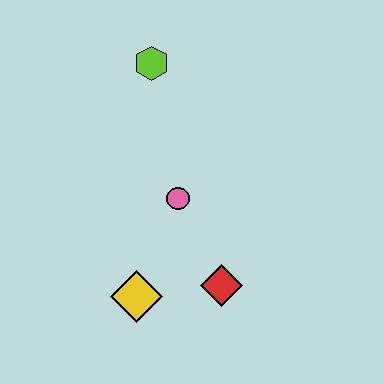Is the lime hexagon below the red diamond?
No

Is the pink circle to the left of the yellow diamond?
No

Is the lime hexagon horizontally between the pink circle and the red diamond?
No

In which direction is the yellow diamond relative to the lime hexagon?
The yellow diamond is below the lime hexagon.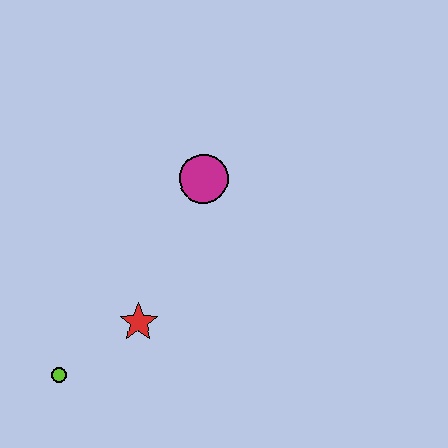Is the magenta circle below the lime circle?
No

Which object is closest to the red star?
The lime circle is closest to the red star.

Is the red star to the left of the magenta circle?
Yes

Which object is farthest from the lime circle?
The magenta circle is farthest from the lime circle.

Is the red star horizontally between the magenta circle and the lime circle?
Yes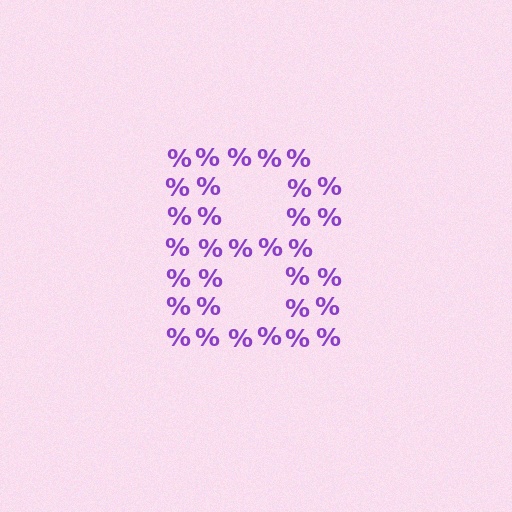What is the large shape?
The large shape is the letter B.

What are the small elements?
The small elements are percent signs.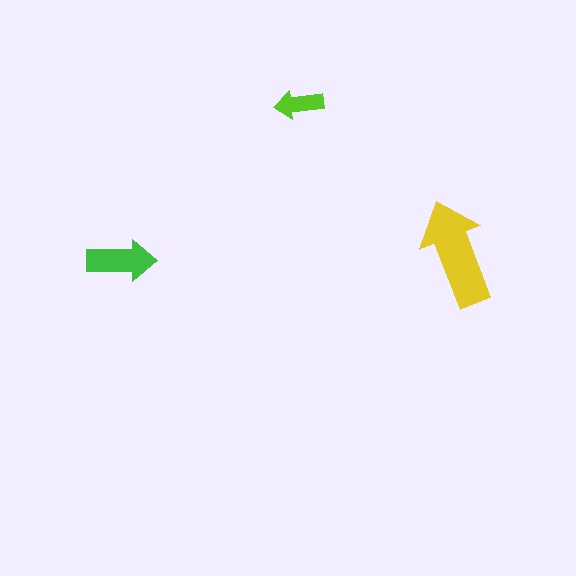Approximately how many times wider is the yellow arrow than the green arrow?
About 1.5 times wider.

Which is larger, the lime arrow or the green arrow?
The green one.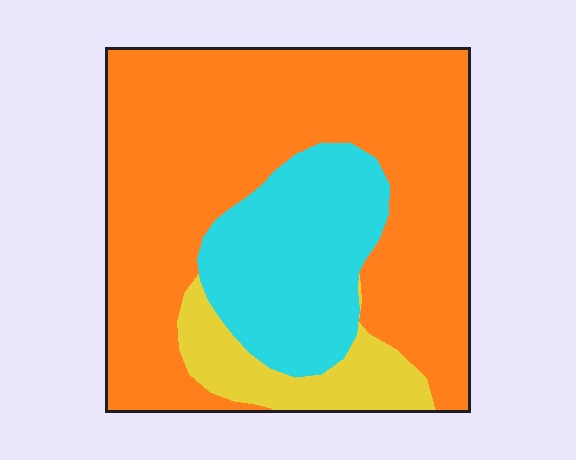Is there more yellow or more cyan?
Cyan.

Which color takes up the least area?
Yellow, at roughly 10%.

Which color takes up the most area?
Orange, at roughly 65%.